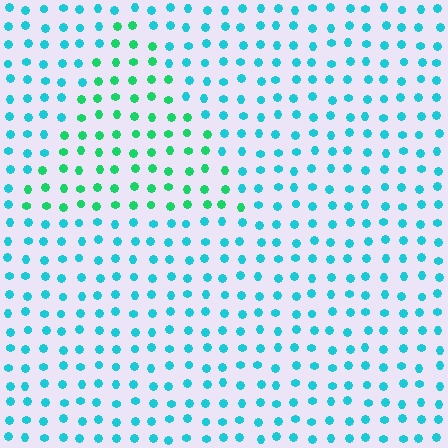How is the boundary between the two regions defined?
The boundary is defined purely by a slight shift in hue (about 38 degrees). Spacing, size, and orientation are identical on both sides.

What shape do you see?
I see a triangle.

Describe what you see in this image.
The image is filled with small cyan elements in a uniform arrangement. A triangle-shaped region is visible where the elements are tinted to a slightly different hue, forming a subtle color boundary.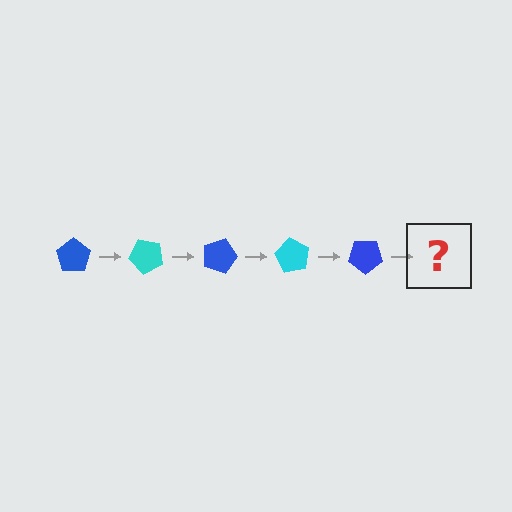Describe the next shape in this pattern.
It should be a cyan pentagon, rotated 225 degrees from the start.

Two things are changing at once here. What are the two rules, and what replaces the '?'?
The two rules are that it rotates 45 degrees each step and the color cycles through blue and cyan. The '?' should be a cyan pentagon, rotated 225 degrees from the start.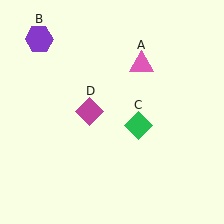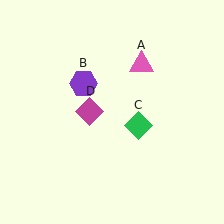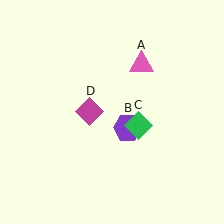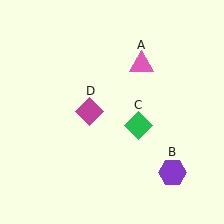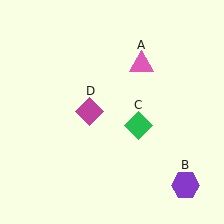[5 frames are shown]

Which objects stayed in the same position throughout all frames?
Pink triangle (object A) and green diamond (object C) and magenta diamond (object D) remained stationary.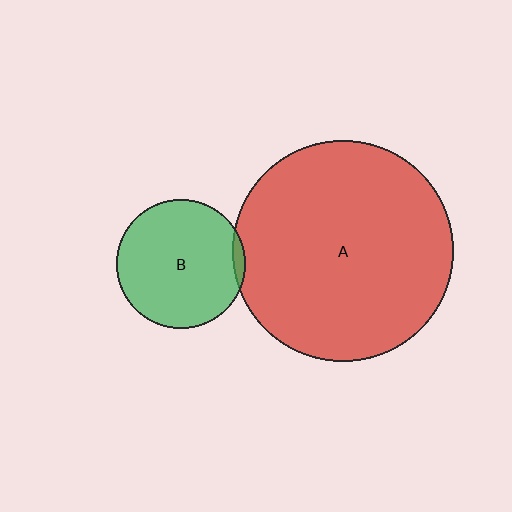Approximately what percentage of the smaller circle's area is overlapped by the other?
Approximately 5%.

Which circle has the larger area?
Circle A (red).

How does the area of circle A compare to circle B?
Approximately 2.9 times.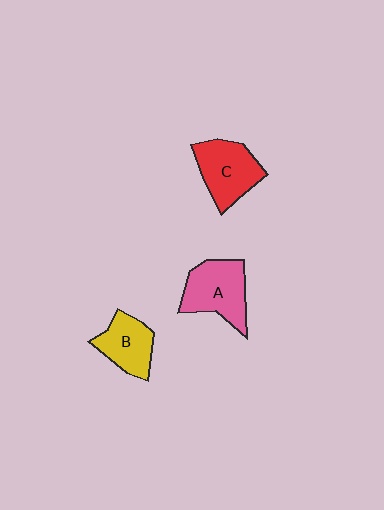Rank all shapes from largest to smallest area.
From largest to smallest: A (pink), C (red), B (yellow).